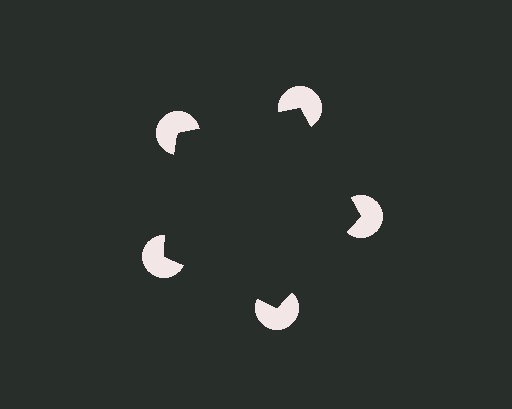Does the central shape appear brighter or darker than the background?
It typically appears slightly darker than the background, even though no actual brightness change is drawn.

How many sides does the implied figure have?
5 sides.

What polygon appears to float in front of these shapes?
An illusory pentagon — its edges are inferred from the aligned wedge cuts in the pac-man discs, not physically drawn.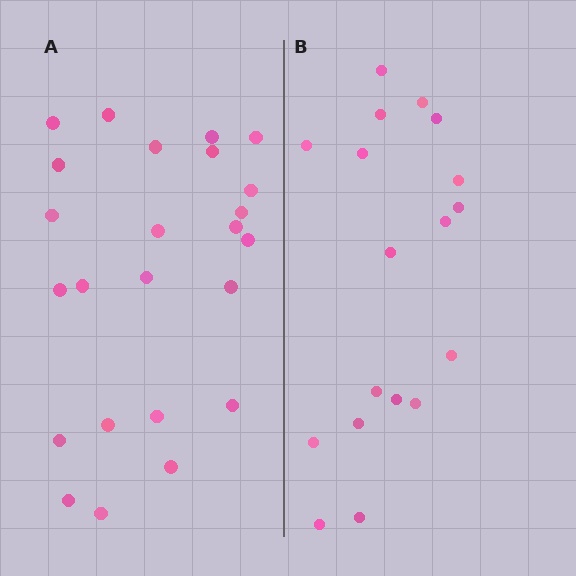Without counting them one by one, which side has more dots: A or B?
Region A (the left region) has more dots.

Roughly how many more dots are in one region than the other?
Region A has about 6 more dots than region B.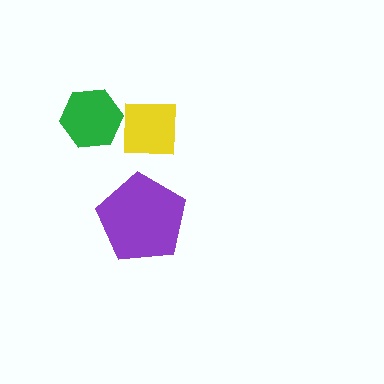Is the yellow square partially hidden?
Yes, it is partially covered by another shape.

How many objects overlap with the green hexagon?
1 object overlaps with the green hexagon.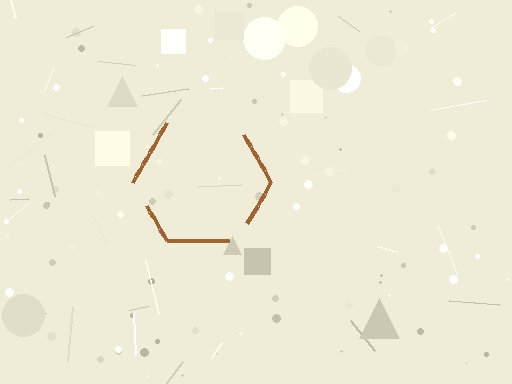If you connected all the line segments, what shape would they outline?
They would outline a hexagon.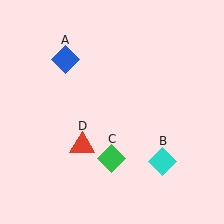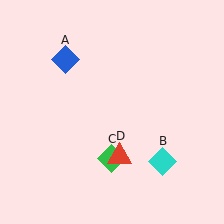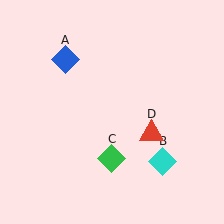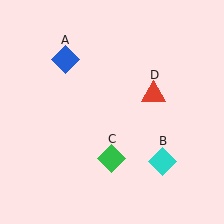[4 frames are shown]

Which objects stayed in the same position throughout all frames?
Blue diamond (object A) and cyan diamond (object B) and green diamond (object C) remained stationary.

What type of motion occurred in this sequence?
The red triangle (object D) rotated counterclockwise around the center of the scene.